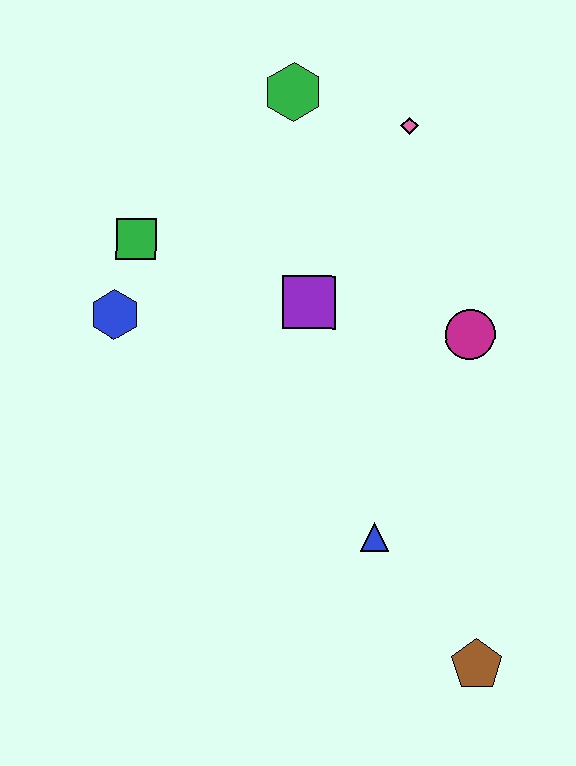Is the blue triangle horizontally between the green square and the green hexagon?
No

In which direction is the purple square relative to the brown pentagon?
The purple square is above the brown pentagon.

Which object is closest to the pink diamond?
The green hexagon is closest to the pink diamond.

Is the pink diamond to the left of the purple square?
No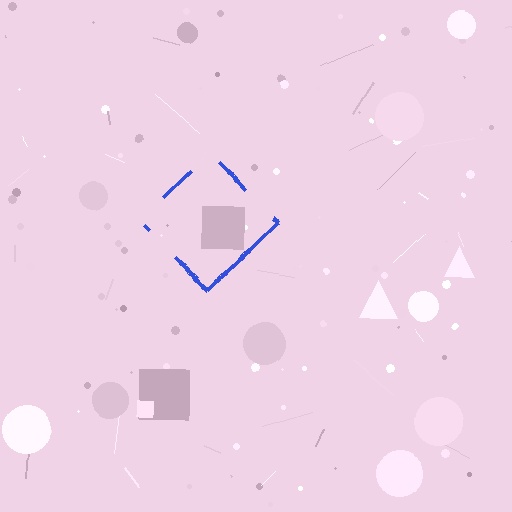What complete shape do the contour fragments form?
The contour fragments form a diamond.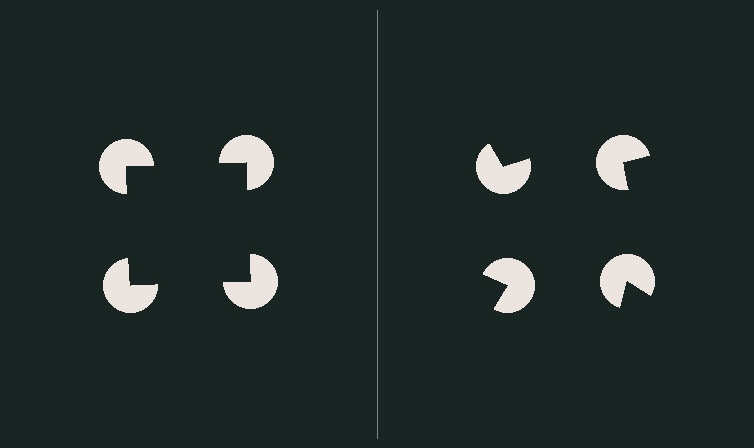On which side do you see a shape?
An illusory square appears on the left side. On the right side the wedge cuts are rotated, so no coherent shape forms.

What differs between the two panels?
The pac-man discs are positioned identically on both sides; only the wedge orientations differ. On the left they align to a square; on the right they are misaligned.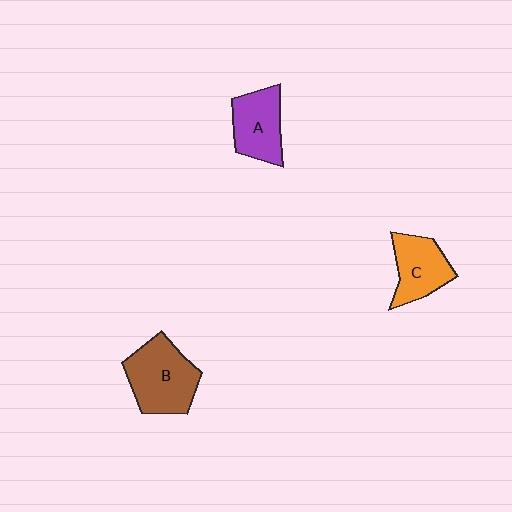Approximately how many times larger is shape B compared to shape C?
Approximately 1.3 times.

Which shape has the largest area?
Shape B (brown).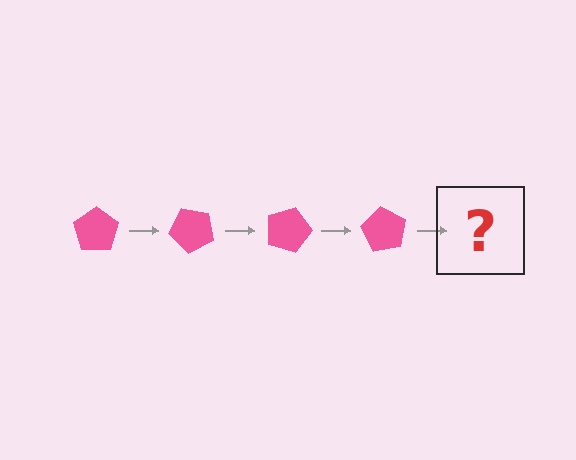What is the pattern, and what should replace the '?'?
The pattern is that the pentagon rotates 45 degrees each step. The '?' should be a pink pentagon rotated 180 degrees.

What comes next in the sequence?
The next element should be a pink pentagon rotated 180 degrees.